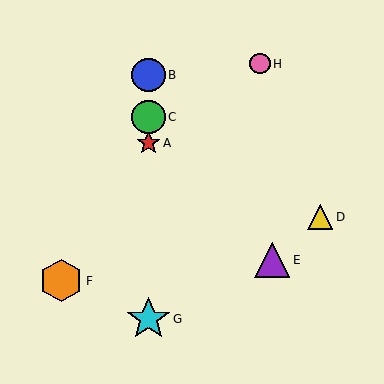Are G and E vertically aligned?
No, G is at x≈148 and E is at x≈272.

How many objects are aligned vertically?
4 objects (A, B, C, G) are aligned vertically.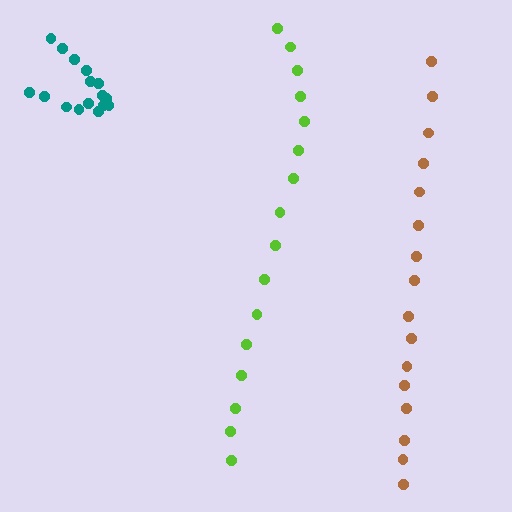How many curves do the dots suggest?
There are 3 distinct paths.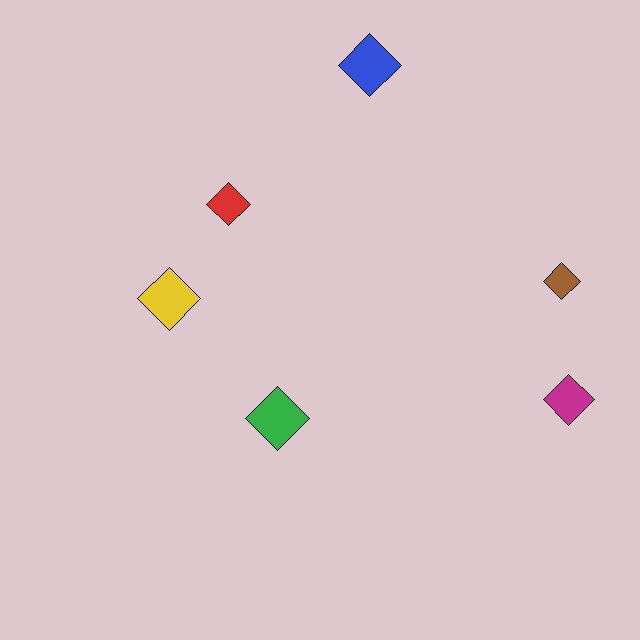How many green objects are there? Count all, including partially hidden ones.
There is 1 green object.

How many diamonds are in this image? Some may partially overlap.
There are 6 diamonds.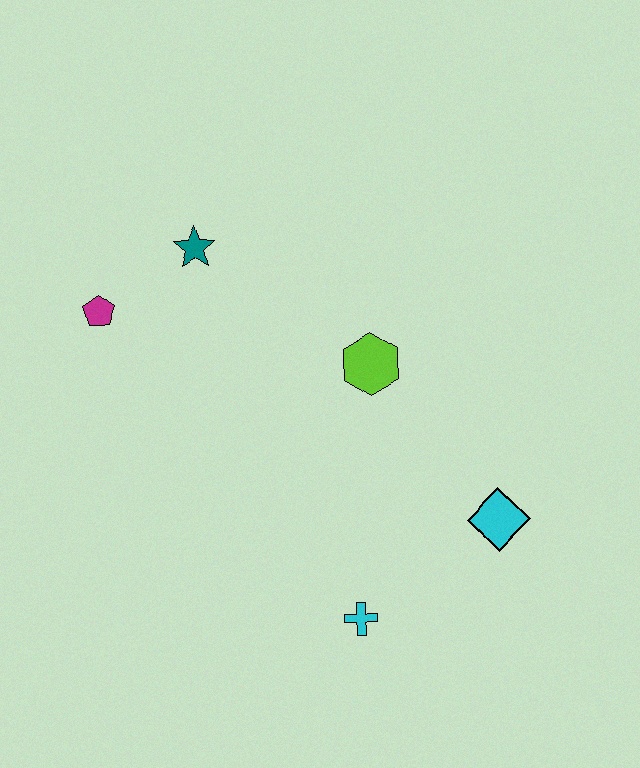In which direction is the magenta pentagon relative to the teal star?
The magenta pentagon is to the left of the teal star.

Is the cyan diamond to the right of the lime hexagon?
Yes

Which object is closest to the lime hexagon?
The cyan diamond is closest to the lime hexagon.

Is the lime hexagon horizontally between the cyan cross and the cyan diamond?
Yes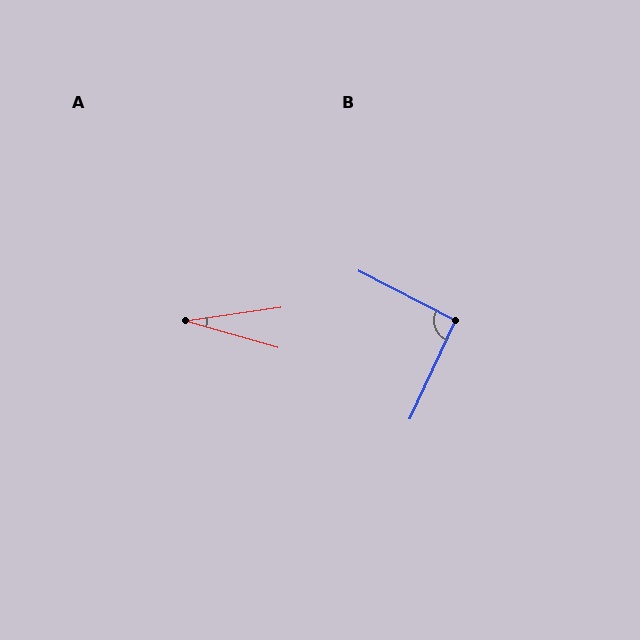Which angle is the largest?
B, at approximately 93 degrees.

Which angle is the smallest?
A, at approximately 24 degrees.